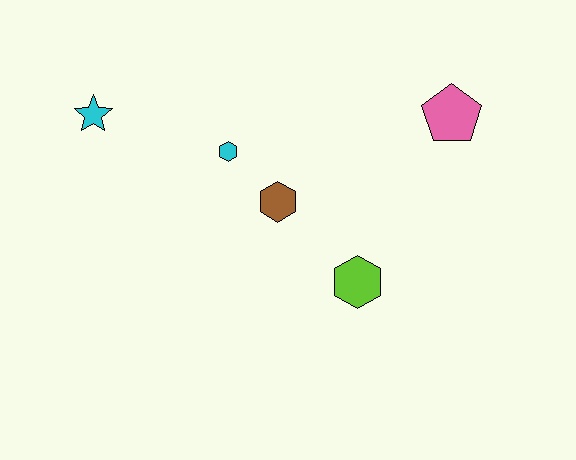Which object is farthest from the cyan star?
The pink pentagon is farthest from the cyan star.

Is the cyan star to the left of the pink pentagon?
Yes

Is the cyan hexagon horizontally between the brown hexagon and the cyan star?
Yes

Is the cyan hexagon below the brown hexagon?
No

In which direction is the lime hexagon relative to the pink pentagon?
The lime hexagon is below the pink pentagon.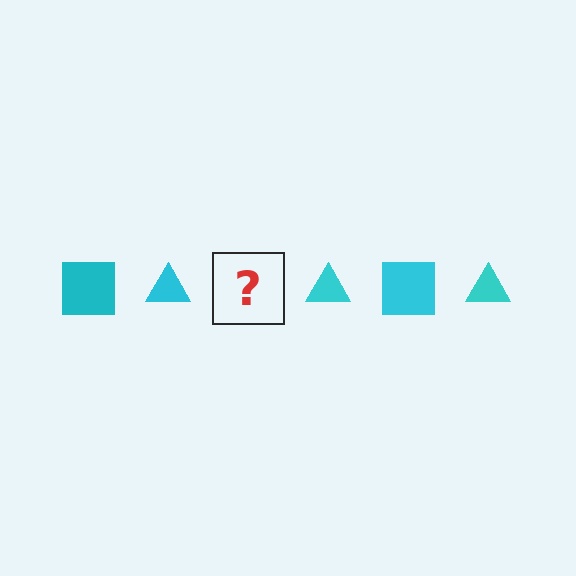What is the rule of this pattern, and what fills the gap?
The rule is that the pattern cycles through square, triangle shapes in cyan. The gap should be filled with a cyan square.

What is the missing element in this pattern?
The missing element is a cyan square.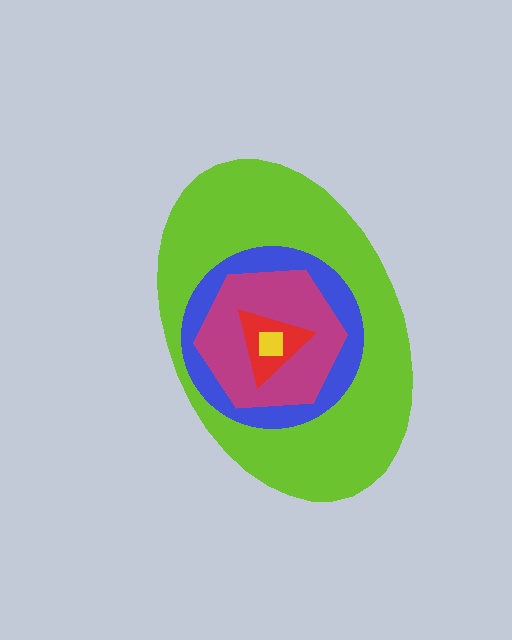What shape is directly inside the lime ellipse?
The blue circle.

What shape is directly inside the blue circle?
The magenta hexagon.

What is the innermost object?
The yellow square.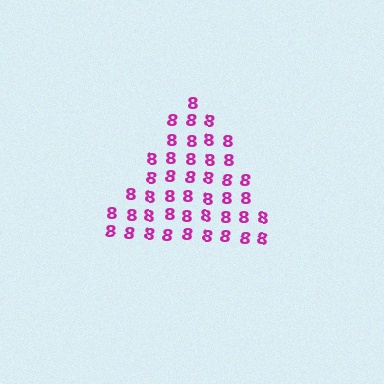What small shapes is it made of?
It is made of small digit 8's.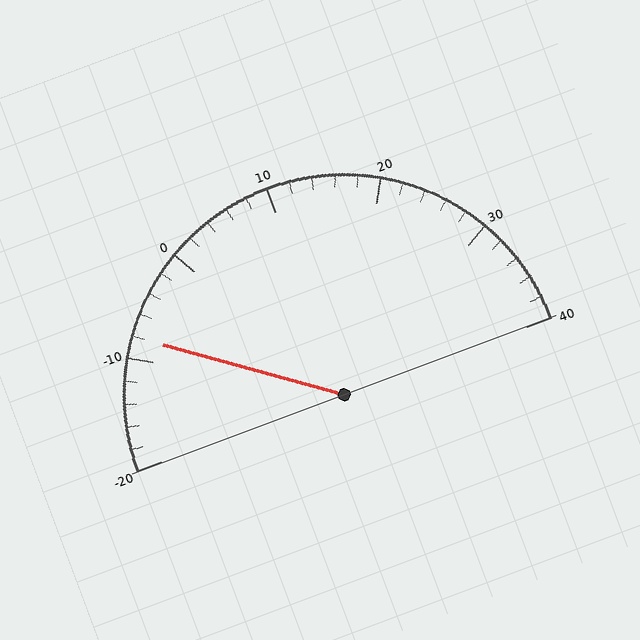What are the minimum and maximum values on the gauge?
The gauge ranges from -20 to 40.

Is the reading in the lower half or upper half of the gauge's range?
The reading is in the lower half of the range (-20 to 40).